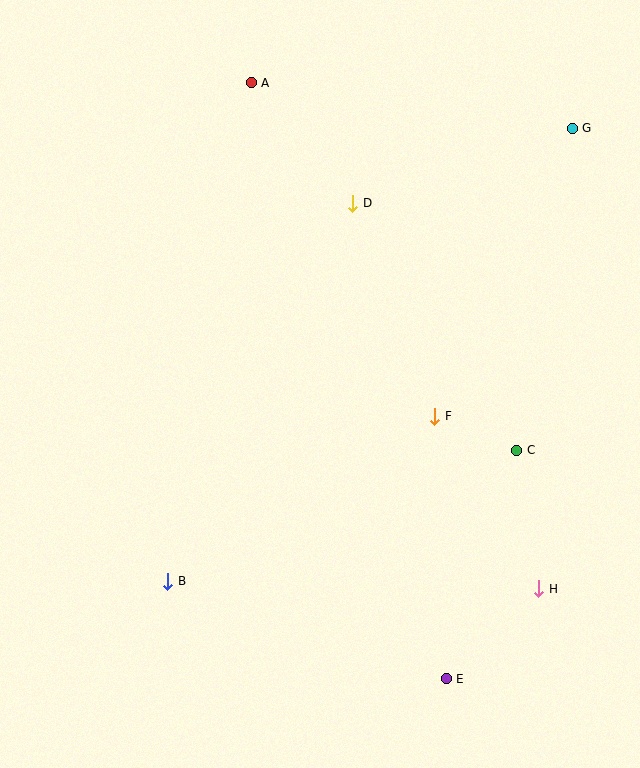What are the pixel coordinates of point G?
Point G is at (572, 128).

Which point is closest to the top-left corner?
Point A is closest to the top-left corner.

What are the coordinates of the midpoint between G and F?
The midpoint between G and F is at (504, 272).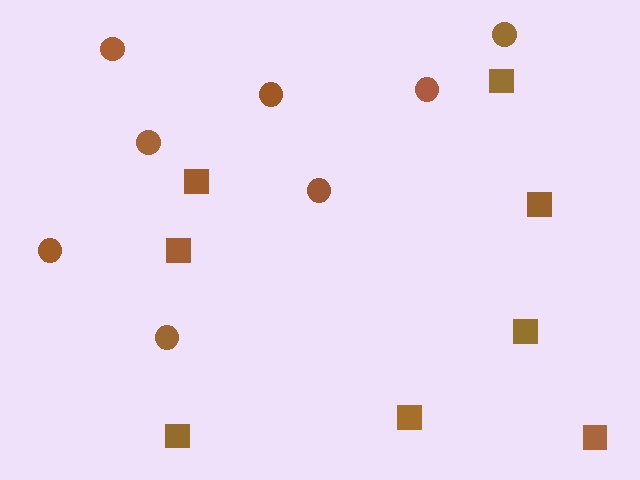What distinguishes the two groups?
There are 2 groups: one group of circles (8) and one group of squares (8).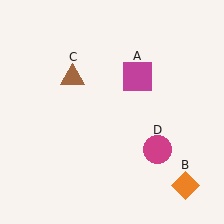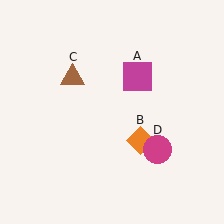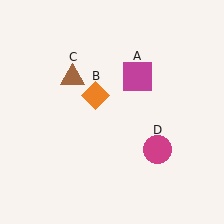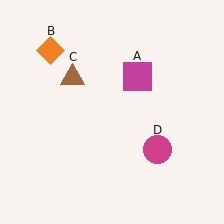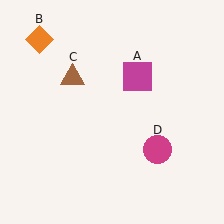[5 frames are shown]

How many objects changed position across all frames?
1 object changed position: orange diamond (object B).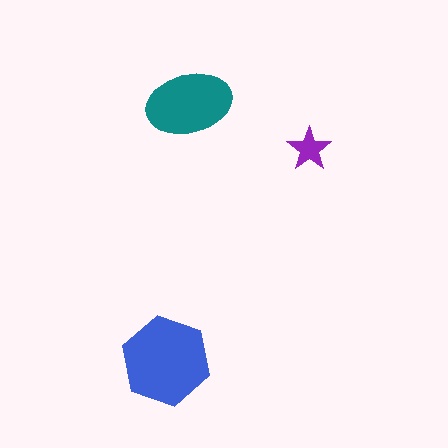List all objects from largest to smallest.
The blue hexagon, the teal ellipse, the purple star.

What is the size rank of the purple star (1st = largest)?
3rd.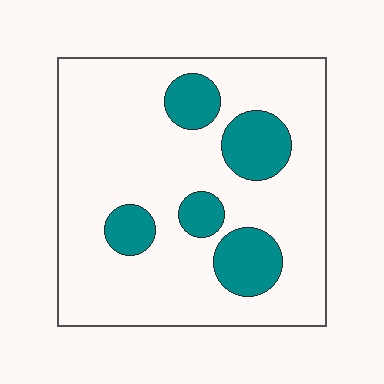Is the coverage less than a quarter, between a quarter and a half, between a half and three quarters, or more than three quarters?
Less than a quarter.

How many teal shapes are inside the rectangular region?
5.